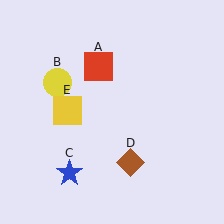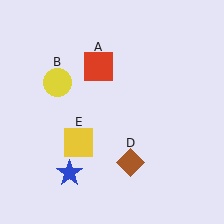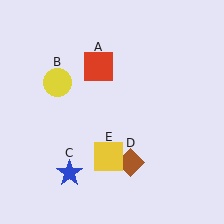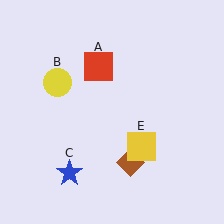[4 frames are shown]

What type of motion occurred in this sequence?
The yellow square (object E) rotated counterclockwise around the center of the scene.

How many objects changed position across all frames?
1 object changed position: yellow square (object E).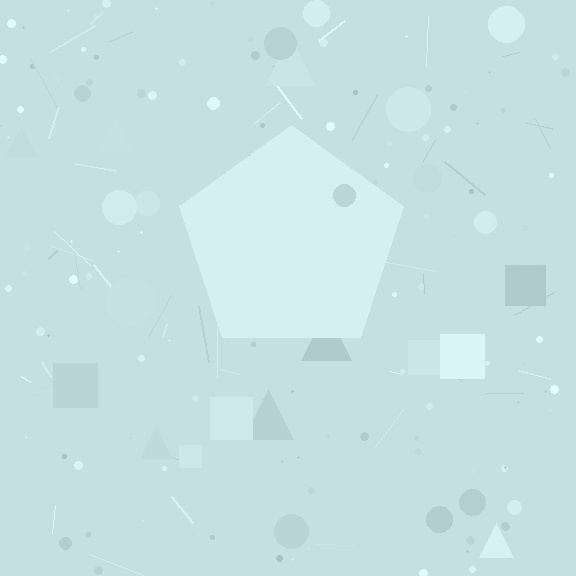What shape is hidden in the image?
A pentagon is hidden in the image.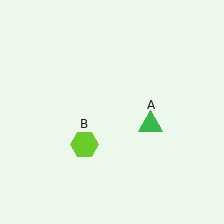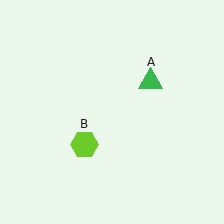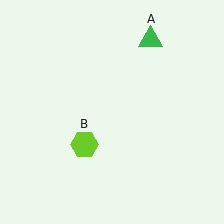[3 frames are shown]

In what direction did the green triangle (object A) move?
The green triangle (object A) moved up.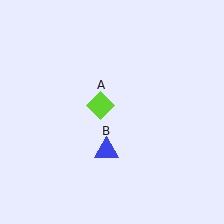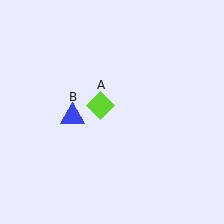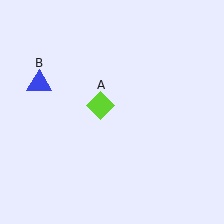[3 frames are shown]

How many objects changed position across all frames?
1 object changed position: blue triangle (object B).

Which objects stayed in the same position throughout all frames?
Lime diamond (object A) remained stationary.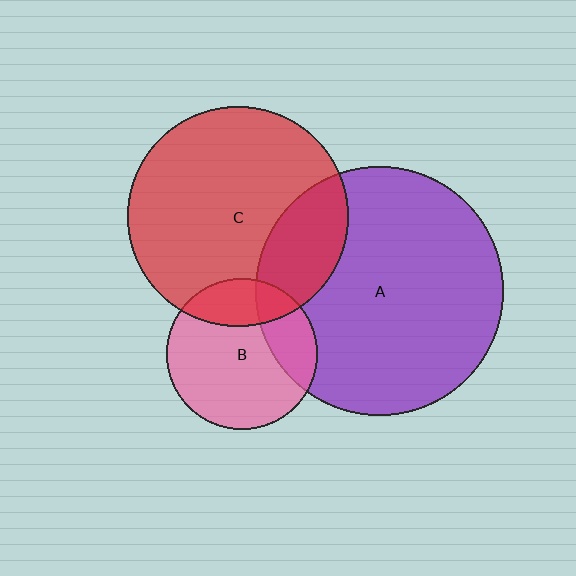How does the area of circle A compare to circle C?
Approximately 1.3 times.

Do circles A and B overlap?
Yes.